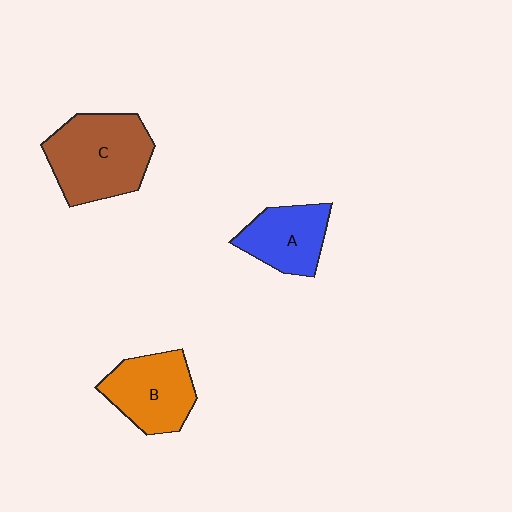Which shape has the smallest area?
Shape A (blue).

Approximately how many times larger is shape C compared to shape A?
Approximately 1.6 times.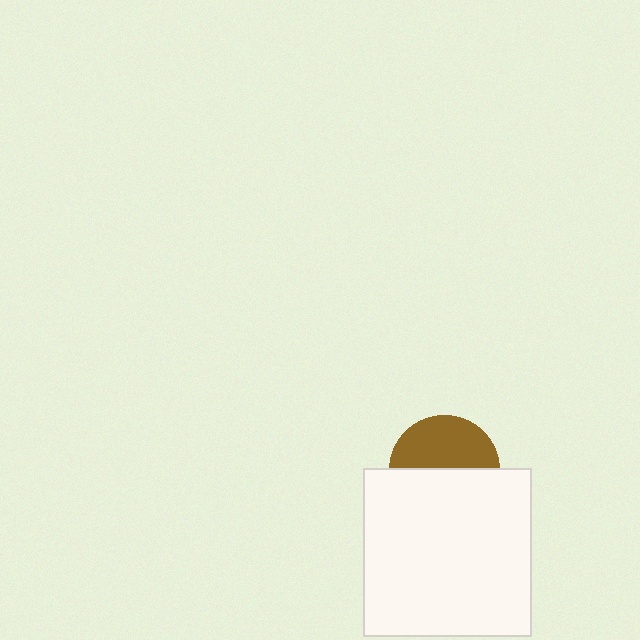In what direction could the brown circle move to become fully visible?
The brown circle could move up. That would shift it out from behind the white square entirely.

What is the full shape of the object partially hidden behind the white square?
The partially hidden object is a brown circle.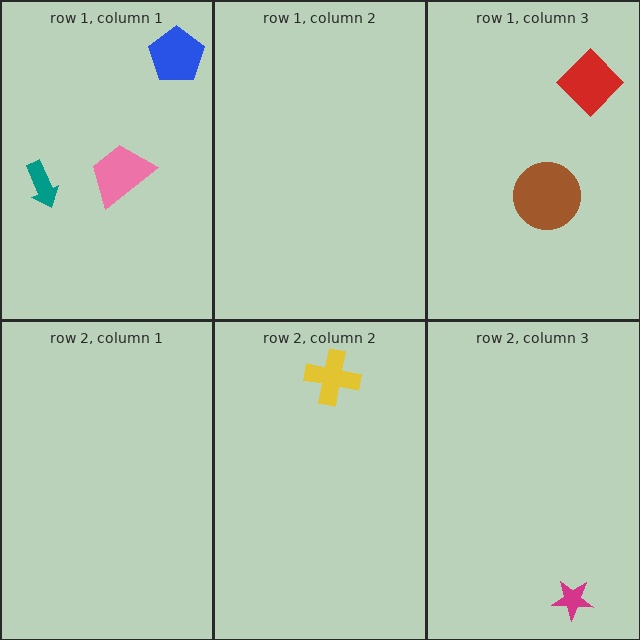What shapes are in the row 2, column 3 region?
The magenta star.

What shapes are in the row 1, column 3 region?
The red diamond, the brown circle.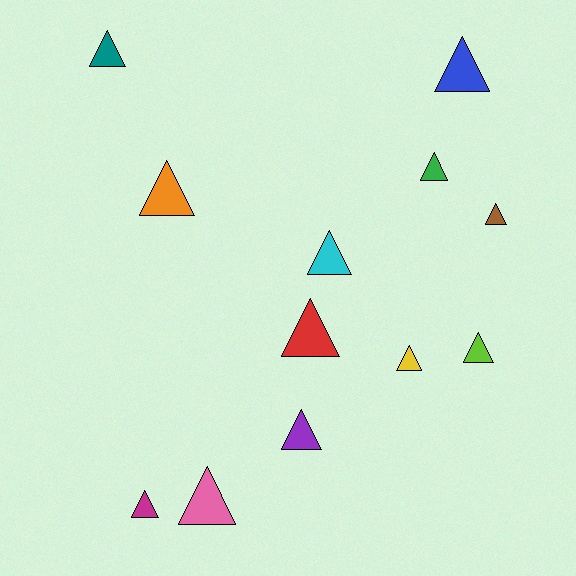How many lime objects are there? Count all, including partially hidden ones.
There is 1 lime object.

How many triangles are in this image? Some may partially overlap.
There are 12 triangles.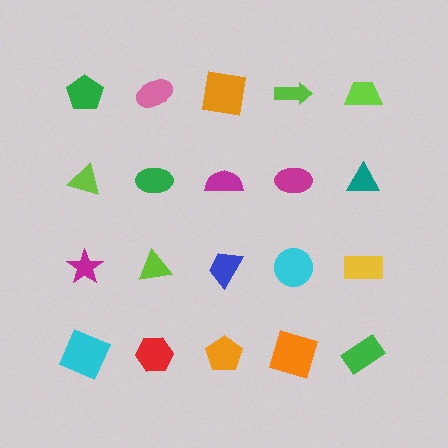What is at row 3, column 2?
A lime triangle.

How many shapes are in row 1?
5 shapes.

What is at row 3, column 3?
A blue trapezoid.